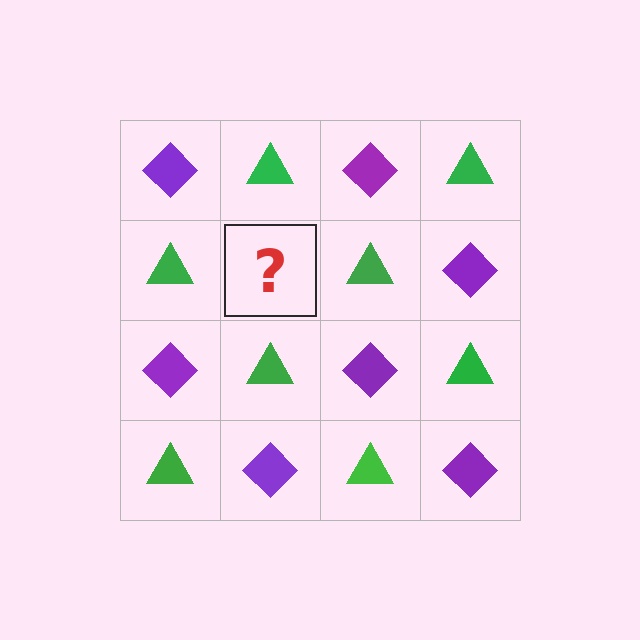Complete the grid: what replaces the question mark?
The question mark should be replaced with a purple diamond.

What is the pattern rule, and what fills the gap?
The rule is that it alternates purple diamond and green triangle in a checkerboard pattern. The gap should be filled with a purple diamond.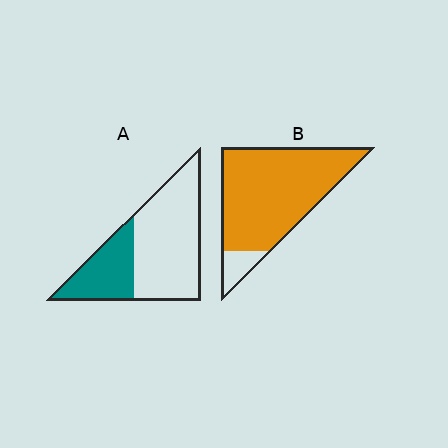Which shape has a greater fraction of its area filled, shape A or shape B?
Shape B.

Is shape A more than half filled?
No.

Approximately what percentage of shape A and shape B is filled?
A is approximately 35% and B is approximately 90%.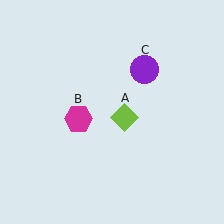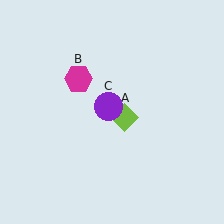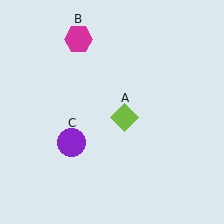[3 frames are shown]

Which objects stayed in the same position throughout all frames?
Lime diamond (object A) remained stationary.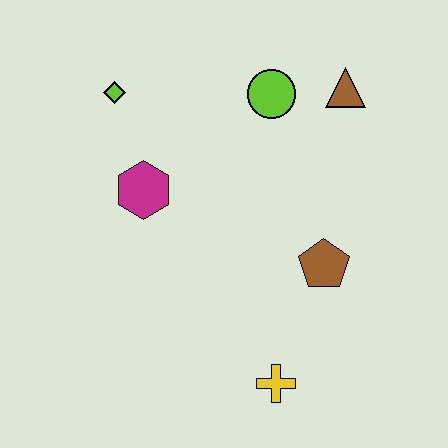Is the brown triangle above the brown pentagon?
Yes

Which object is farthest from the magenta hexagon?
The yellow cross is farthest from the magenta hexagon.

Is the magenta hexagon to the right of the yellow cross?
No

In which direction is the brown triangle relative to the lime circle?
The brown triangle is to the right of the lime circle.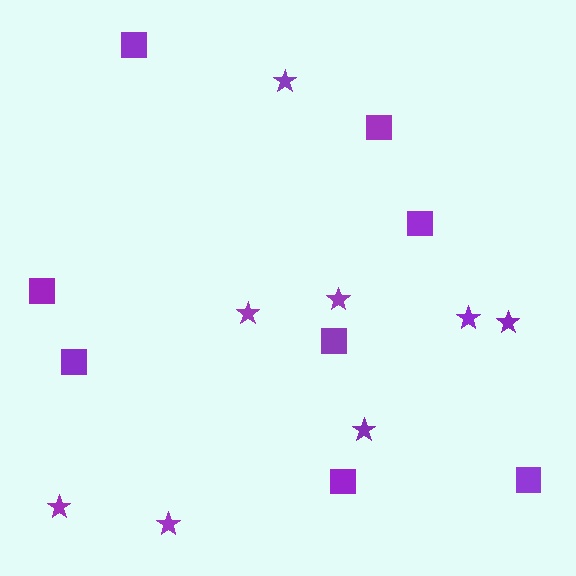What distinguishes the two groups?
There are 2 groups: one group of stars (8) and one group of squares (8).